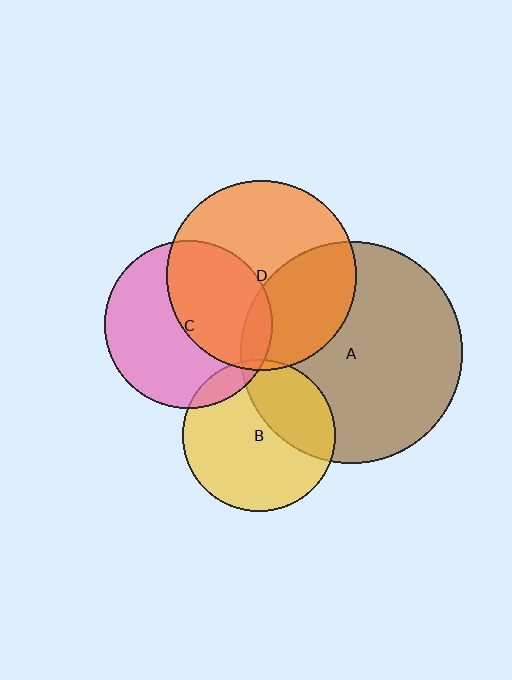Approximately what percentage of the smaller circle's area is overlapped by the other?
Approximately 10%.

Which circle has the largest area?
Circle A (brown).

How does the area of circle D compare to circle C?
Approximately 1.3 times.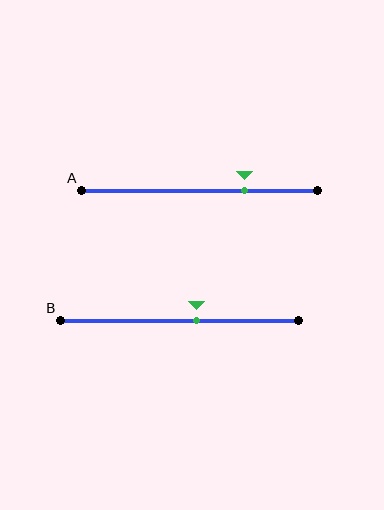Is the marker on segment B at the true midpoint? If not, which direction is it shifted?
No, the marker on segment B is shifted to the right by about 7% of the segment length.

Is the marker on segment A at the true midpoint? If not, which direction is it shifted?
No, the marker on segment A is shifted to the right by about 19% of the segment length.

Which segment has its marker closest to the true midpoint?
Segment B has its marker closest to the true midpoint.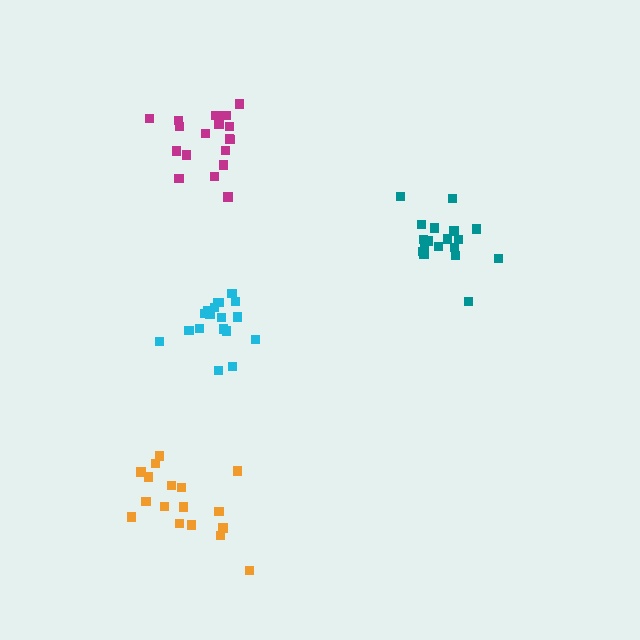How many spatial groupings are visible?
There are 4 spatial groupings.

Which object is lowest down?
The orange cluster is bottommost.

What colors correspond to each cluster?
The clusters are colored: teal, cyan, magenta, orange.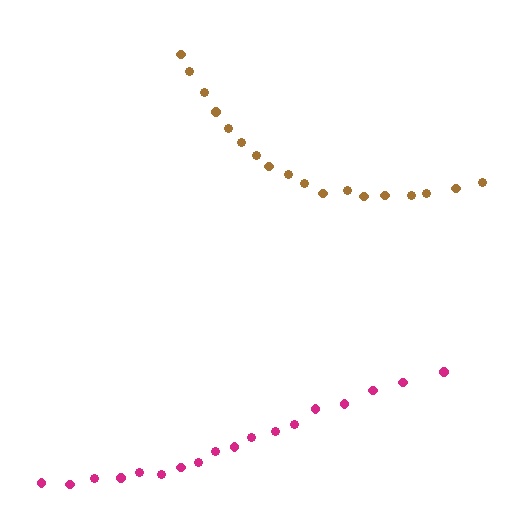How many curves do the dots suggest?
There are 2 distinct paths.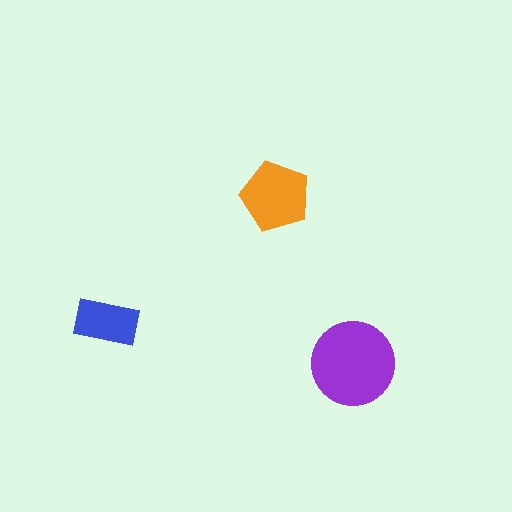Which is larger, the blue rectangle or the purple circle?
The purple circle.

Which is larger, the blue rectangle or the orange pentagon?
The orange pentagon.